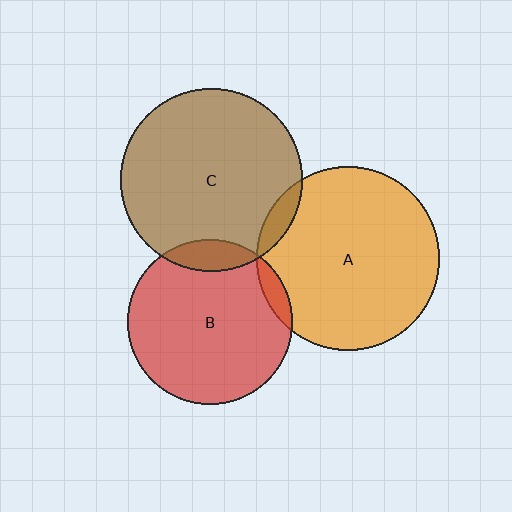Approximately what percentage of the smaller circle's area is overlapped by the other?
Approximately 5%.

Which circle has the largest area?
Circle A (orange).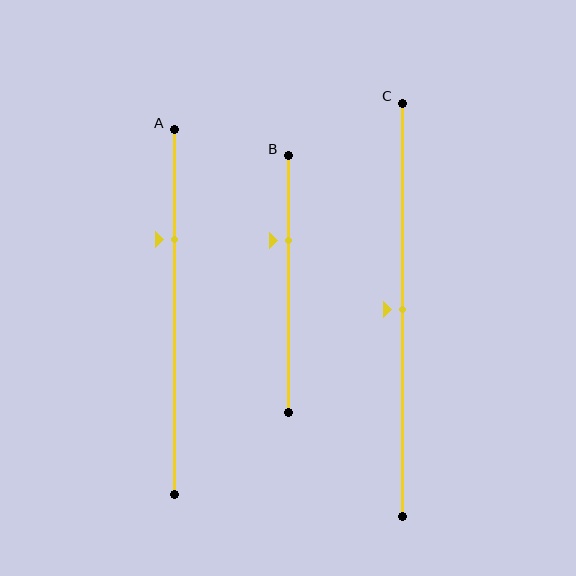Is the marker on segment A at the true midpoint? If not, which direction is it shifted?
No, the marker on segment A is shifted upward by about 20% of the segment length.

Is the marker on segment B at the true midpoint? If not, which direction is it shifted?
No, the marker on segment B is shifted upward by about 17% of the segment length.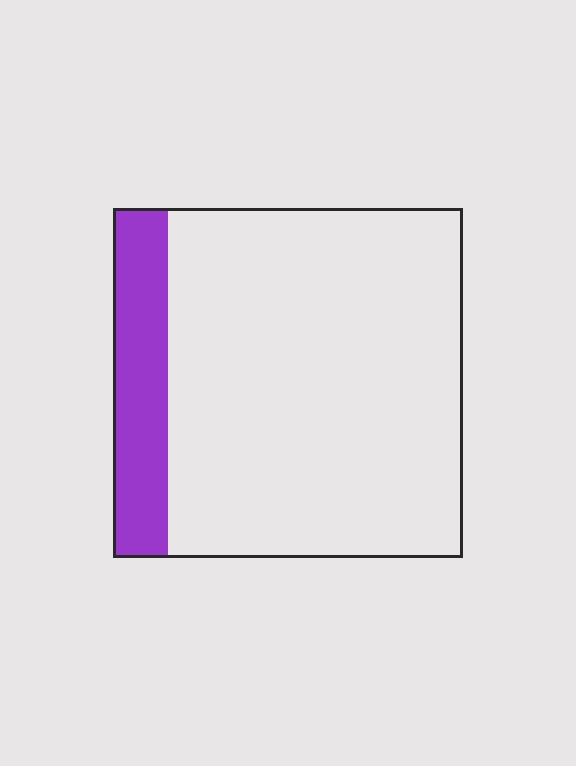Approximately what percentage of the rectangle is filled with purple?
Approximately 15%.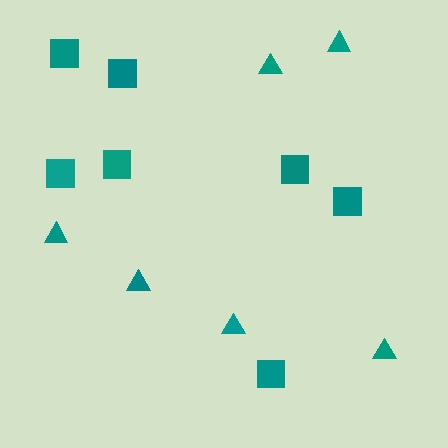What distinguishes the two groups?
There are 2 groups: one group of triangles (6) and one group of squares (7).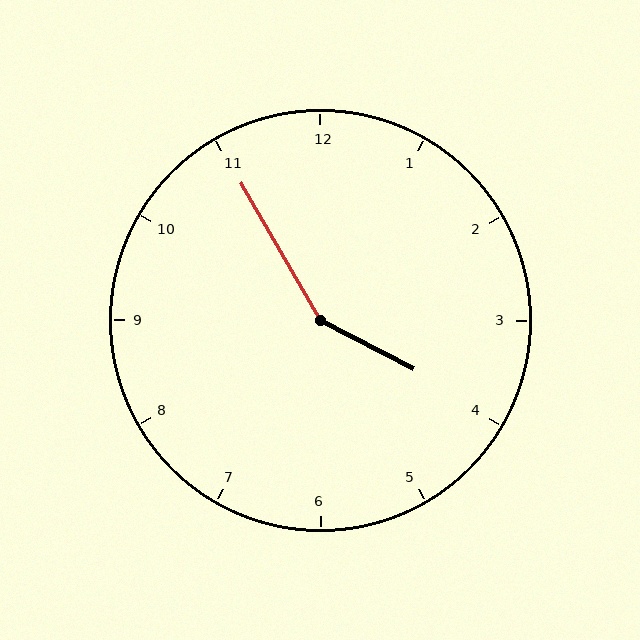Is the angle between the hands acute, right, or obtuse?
It is obtuse.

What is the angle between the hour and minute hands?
Approximately 148 degrees.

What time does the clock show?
3:55.